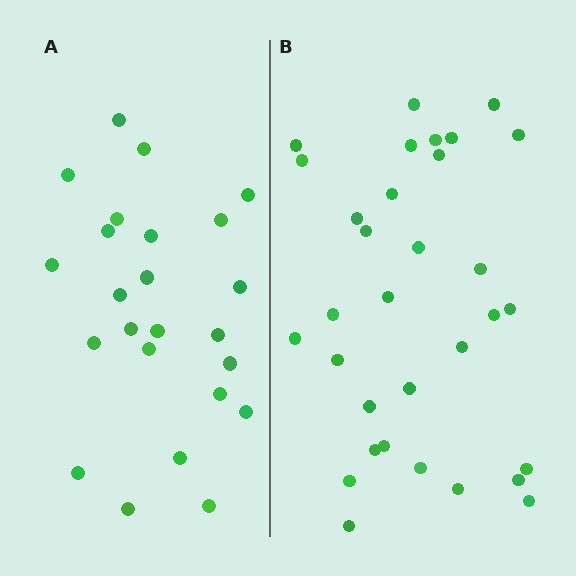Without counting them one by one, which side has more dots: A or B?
Region B (the right region) has more dots.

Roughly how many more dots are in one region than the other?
Region B has roughly 8 or so more dots than region A.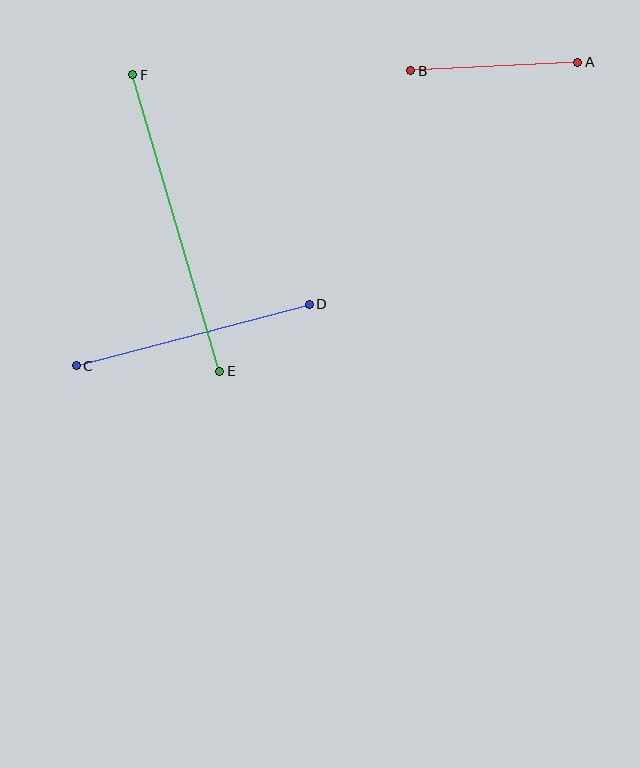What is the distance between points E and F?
The distance is approximately 309 pixels.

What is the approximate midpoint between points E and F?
The midpoint is at approximately (176, 223) pixels.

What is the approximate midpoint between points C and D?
The midpoint is at approximately (193, 335) pixels.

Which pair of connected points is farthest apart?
Points E and F are farthest apart.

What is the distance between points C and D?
The distance is approximately 241 pixels.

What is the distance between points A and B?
The distance is approximately 168 pixels.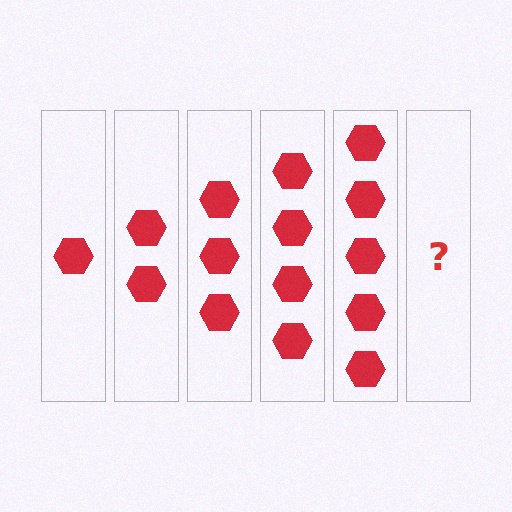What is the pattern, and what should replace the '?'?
The pattern is that each step adds one more hexagon. The '?' should be 6 hexagons.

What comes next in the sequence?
The next element should be 6 hexagons.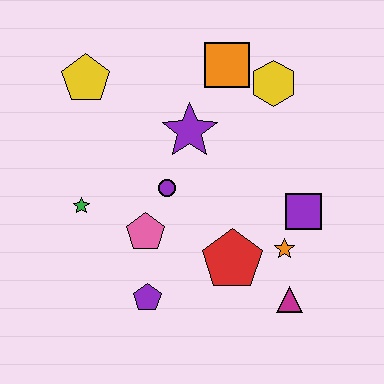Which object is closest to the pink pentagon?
The purple circle is closest to the pink pentagon.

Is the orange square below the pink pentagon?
No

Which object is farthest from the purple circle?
The magenta triangle is farthest from the purple circle.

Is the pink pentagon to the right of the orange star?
No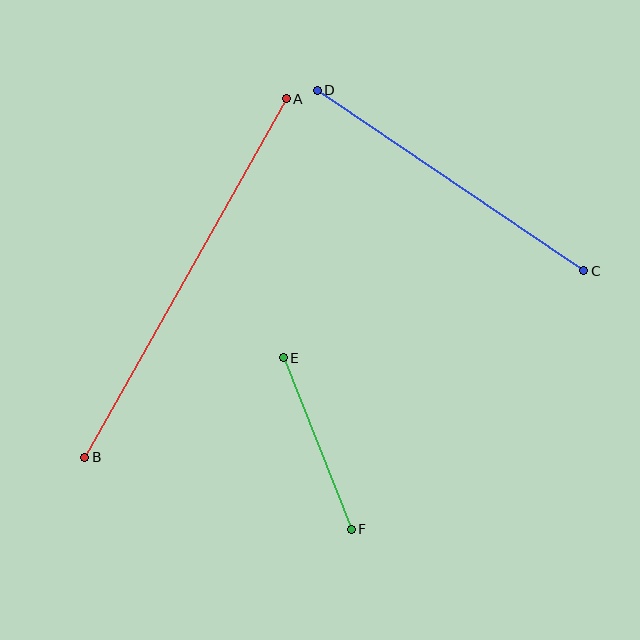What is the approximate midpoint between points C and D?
The midpoint is at approximately (451, 180) pixels.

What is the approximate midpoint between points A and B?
The midpoint is at approximately (186, 278) pixels.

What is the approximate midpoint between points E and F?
The midpoint is at approximately (317, 443) pixels.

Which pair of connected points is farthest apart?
Points A and B are farthest apart.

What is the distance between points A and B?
The distance is approximately 412 pixels.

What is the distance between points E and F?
The distance is approximately 184 pixels.